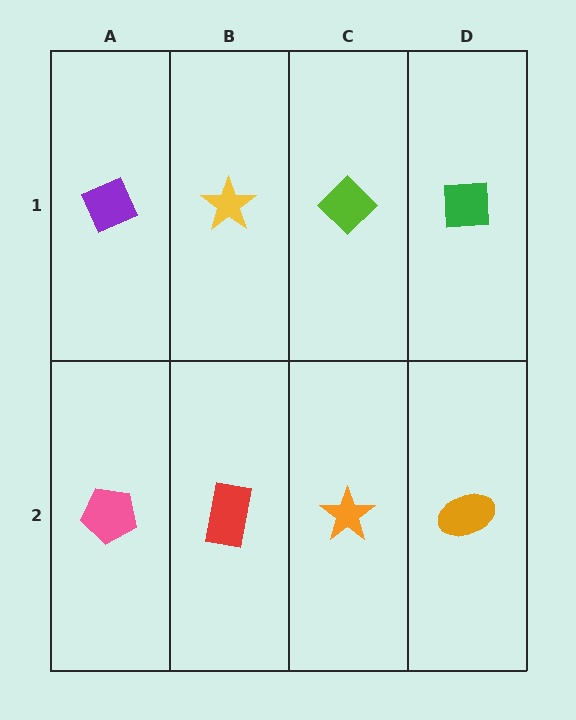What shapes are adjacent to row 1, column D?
An orange ellipse (row 2, column D), a lime diamond (row 1, column C).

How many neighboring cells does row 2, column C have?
3.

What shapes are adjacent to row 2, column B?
A yellow star (row 1, column B), a pink pentagon (row 2, column A), an orange star (row 2, column C).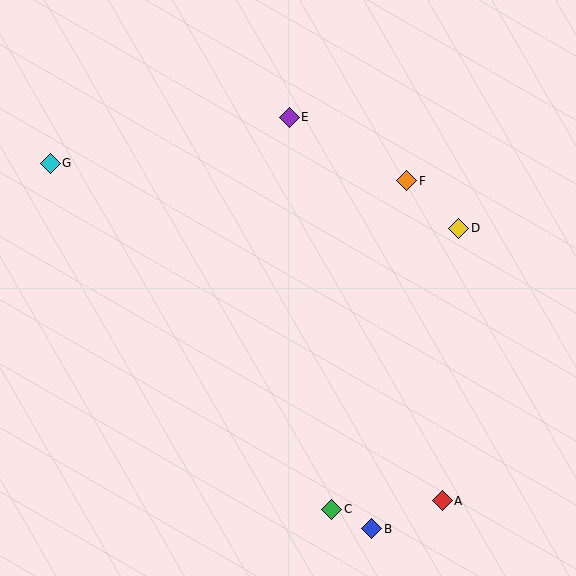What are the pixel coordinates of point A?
Point A is at (442, 501).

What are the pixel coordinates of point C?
Point C is at (332, 509).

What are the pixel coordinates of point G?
Point G is at (50, 163).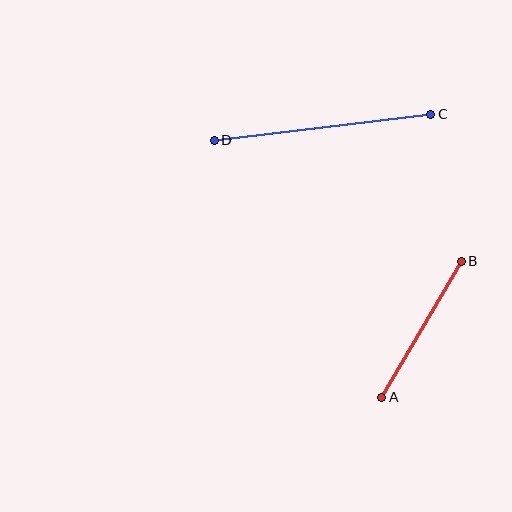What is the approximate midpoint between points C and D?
The midpoint is at approximately (323, 127) pixels.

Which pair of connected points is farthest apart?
Points C and D are farthest apart.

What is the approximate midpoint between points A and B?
The midpoint is at approximately (421, 329) pixels.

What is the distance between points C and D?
The distance is approximately 218 pixels.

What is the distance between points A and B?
The distance is approximately 158 pixels.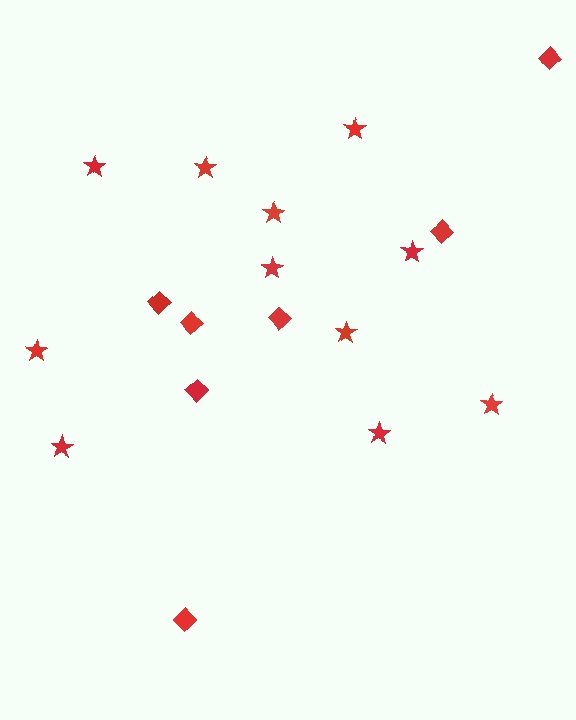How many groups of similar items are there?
There are 2 groups: one group of diamonds (7) and one group of stars (11).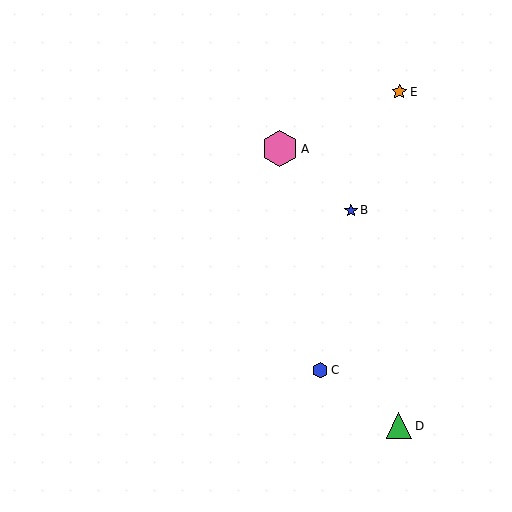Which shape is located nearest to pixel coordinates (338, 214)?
The blue star (labeled B) at (351, 210) is nearest to that location.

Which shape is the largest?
The pink hexagon (labeled A) is the largest.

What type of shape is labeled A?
Shape A is a pink hexagon.